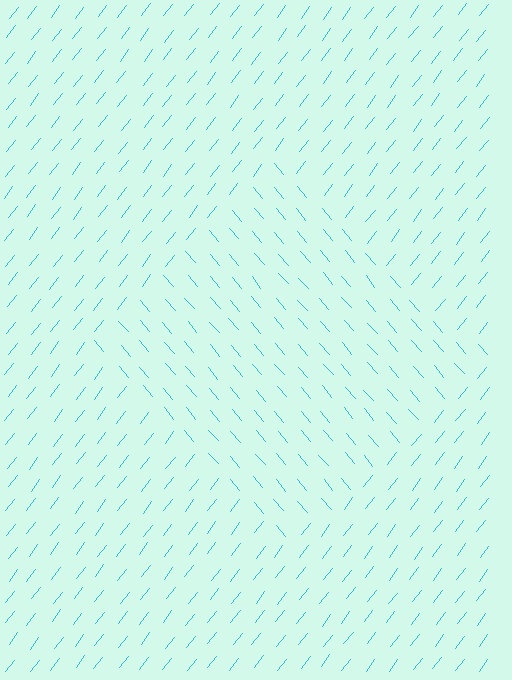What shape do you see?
I see a diamond.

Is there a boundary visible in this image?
Yes, there is a texture boundary formed by a change in line orientation.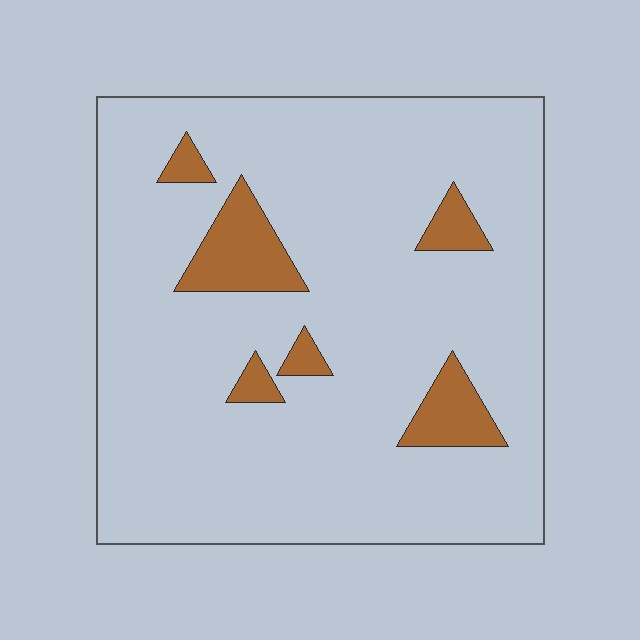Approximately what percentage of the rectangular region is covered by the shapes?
Approximately 10%.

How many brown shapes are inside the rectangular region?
6.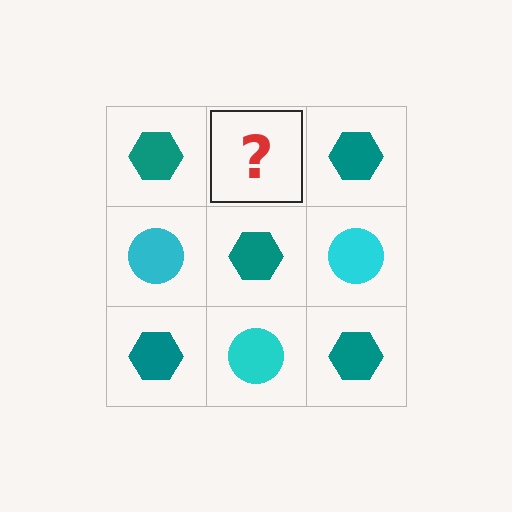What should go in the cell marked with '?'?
The missing cell should contain a cyan circle.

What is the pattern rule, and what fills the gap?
The rule is that it alternates teal hexagon and cyan circle in a checkerboard pattern. The gap should be filled with a cyan circle.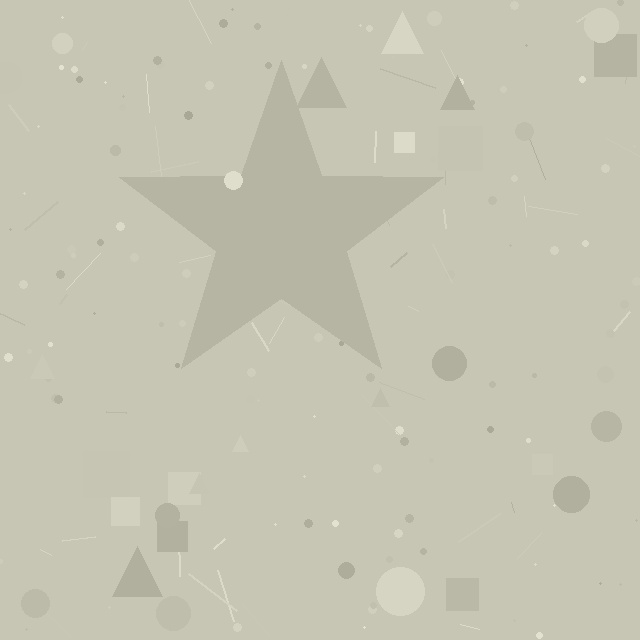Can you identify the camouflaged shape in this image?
The camouflaged shape is a star.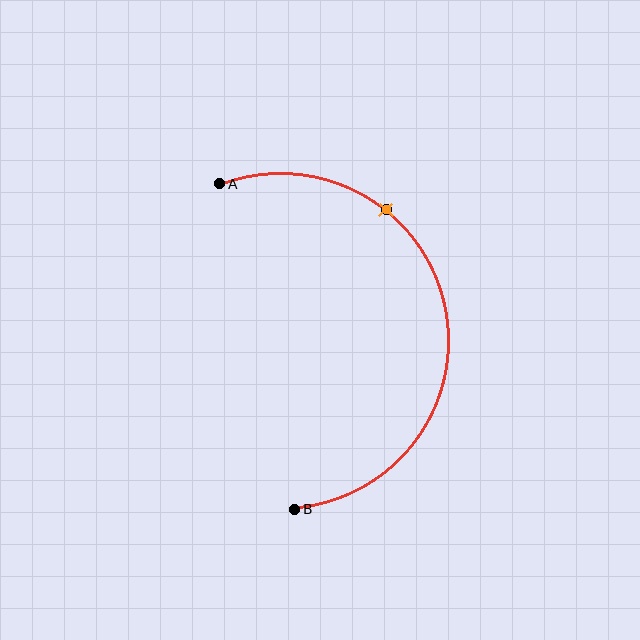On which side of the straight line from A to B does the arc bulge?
The arc bulges to the right of the straight line connecting A and B.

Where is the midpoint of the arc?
The arc midpoint is the point on the curve farthest from the straight line joining A and B. It sits to the right of that line.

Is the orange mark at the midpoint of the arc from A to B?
No. The orange mark lies on the arc but is closer to endpoint A. The arc midpoint would be at the point on the curve equidistant along the arc from both A and B.